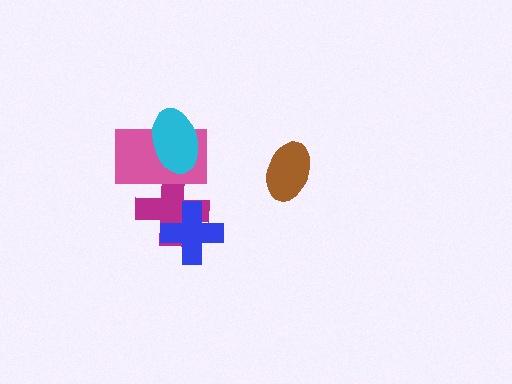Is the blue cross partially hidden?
No, no other shape covers it.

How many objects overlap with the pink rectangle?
2 objects overlap with the pink rectangle.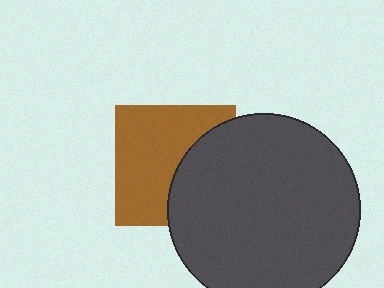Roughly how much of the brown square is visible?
About half of it is visible (roughly 60%).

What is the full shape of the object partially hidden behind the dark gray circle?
The partially hidden object is a brown square.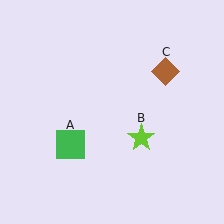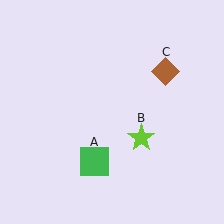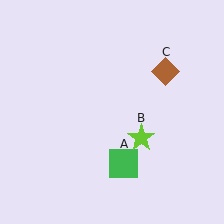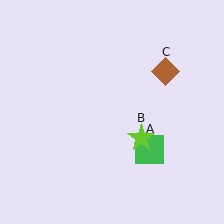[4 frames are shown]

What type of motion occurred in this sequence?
The green square (object A) rotated counterclockwise around the center of the scene.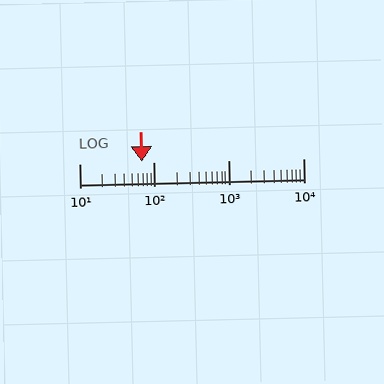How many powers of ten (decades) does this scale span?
The scale spans 3 decades, from 10 to 10000.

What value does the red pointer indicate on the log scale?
The pointer indicates approximately 69.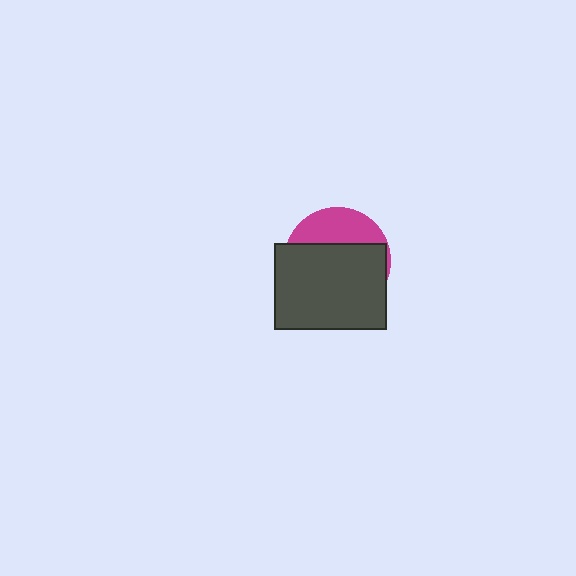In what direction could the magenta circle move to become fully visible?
The magenta circle could move up. That would shift it out from behind the dark gray rectangle entirely.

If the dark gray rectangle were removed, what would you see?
You would see the complete magenta circle.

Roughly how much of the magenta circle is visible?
A small part of it is visible (roughly 31%).